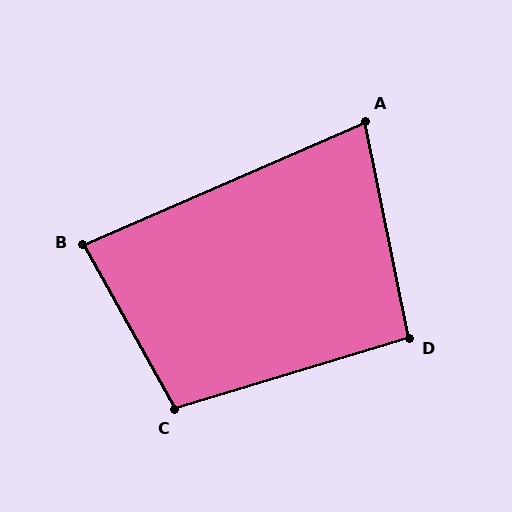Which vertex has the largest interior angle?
C, at approximately 102 degrees.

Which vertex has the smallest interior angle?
A, at approximately 78 degrees.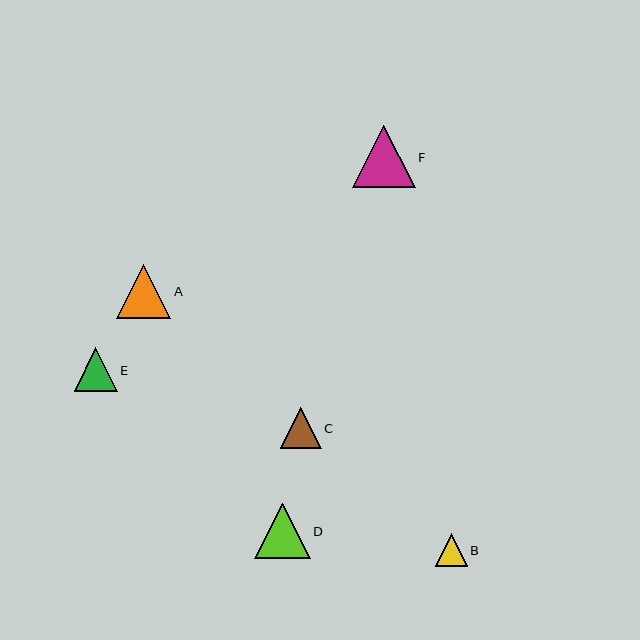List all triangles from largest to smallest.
From largest to smallest: F, D, A, E, C, B.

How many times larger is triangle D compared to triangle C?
Triangle D is approximately 1.3 times the size of triangle C.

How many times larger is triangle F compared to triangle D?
Triangle F is approximately 1.1 times the size of triangle D.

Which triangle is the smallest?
Triangle B is the smallest with a size of approximately 32 pixels.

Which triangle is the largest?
Triangle F is the largest with a size of approximately 63 pixels.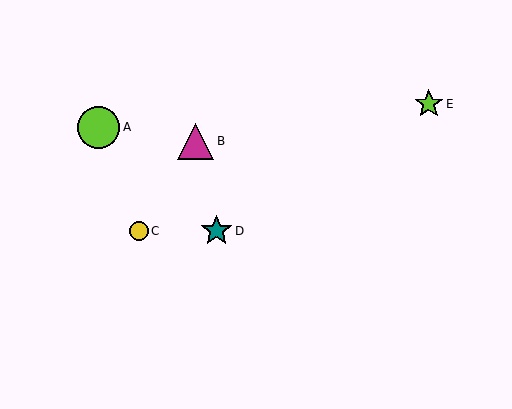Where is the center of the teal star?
The center of the teal star is at (216, 231).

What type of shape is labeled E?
Shape E is a lime star.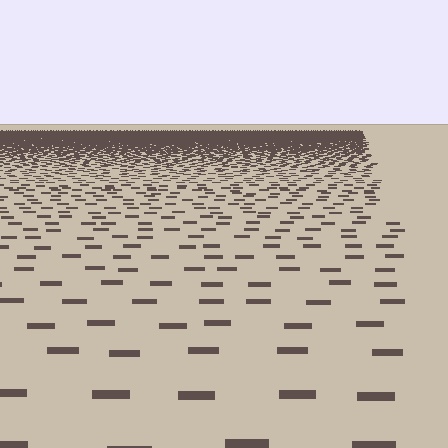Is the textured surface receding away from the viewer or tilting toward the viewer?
The surface is receding away from the viewer. Texture elements get smaller and denser toward the top.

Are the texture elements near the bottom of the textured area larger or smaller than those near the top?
Larger. Near the bottom, elements are closer to the viewer and appear at a bigger on-screen size.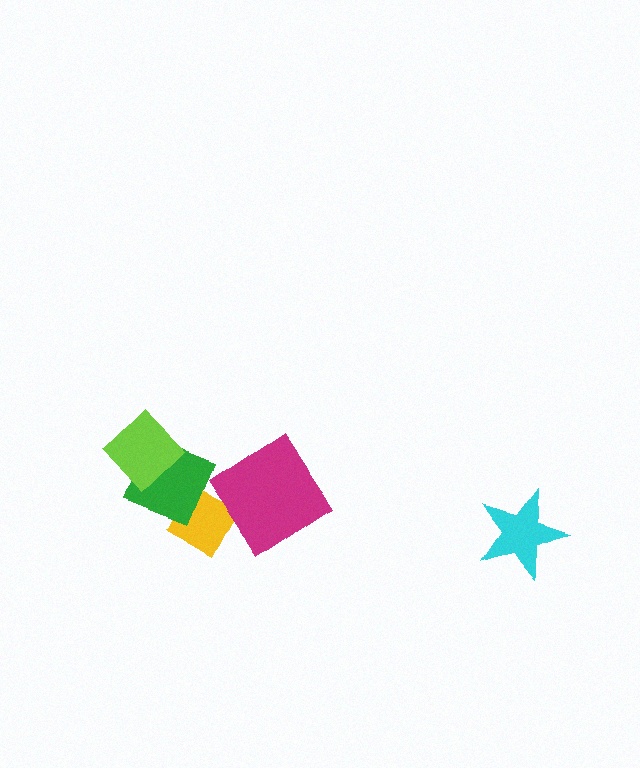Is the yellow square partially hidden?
Yes, it is partially covered by another shape.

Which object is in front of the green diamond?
The lime diamond is in front of the green diamond.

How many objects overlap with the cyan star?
0 objects overlap with the cyan star.